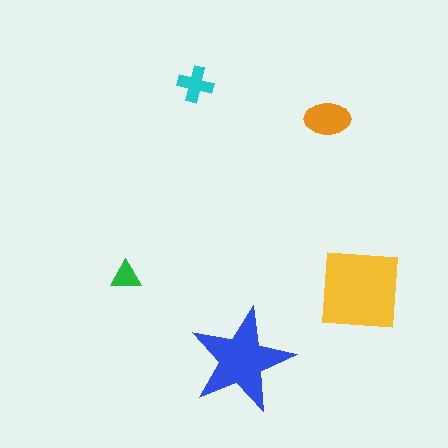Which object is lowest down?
The blue star is bottommost.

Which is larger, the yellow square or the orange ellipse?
The yellow square.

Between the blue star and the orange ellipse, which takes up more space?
The blue star.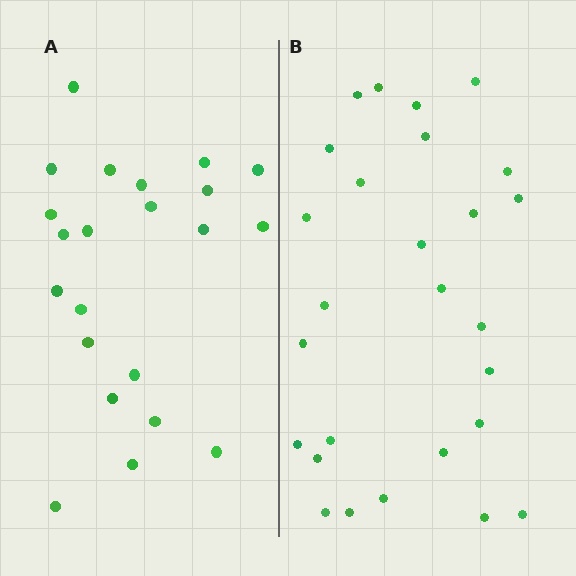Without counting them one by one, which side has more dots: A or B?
Region B (the right region) has more dots.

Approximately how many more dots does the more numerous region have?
Region B has about 5 more dots than region A.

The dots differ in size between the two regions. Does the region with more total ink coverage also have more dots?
No. Region A has more total ink coverage because its dots are larger, but region B actually contains more individual dots. Total area can be misleading — the number of items is what matters here.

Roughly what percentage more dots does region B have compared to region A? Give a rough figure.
About 25% more.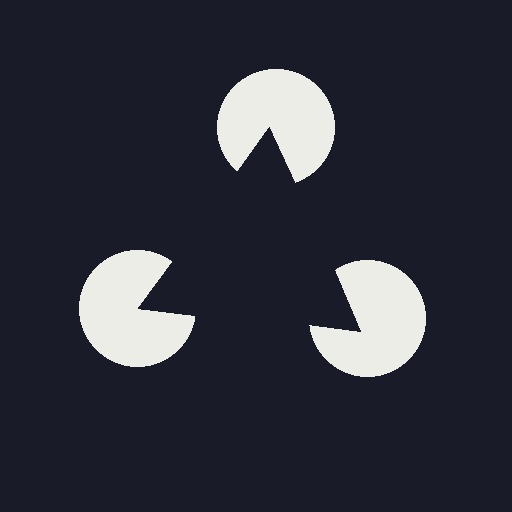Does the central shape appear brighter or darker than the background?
It typically appears slightly darker than the background, even though no actual brightness change is drawn.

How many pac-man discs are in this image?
There are 3 — one at each vertex of the illusory triangle.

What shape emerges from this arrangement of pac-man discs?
An illusory triangle — its edges are inferred from the aligned wedge cuts in the pac-man discs, not physically drawn.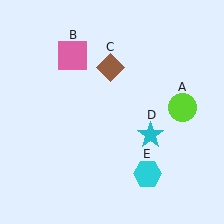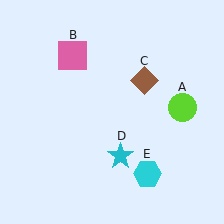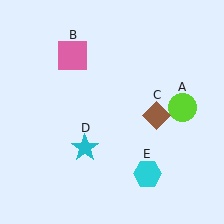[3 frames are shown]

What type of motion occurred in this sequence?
The brown diamond (object C), cyan star (object D) rotated clockwise around the center of the scene.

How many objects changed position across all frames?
2 objects changed position: brown diamond (object C), cyan star (object D).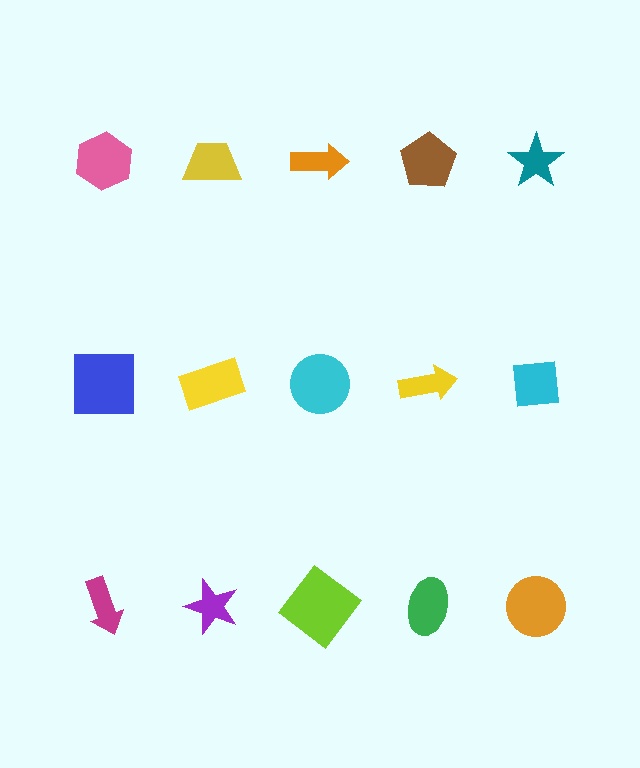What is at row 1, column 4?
A brown pentagon.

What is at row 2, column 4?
A yellow arrow.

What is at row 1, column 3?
An orange arrow.